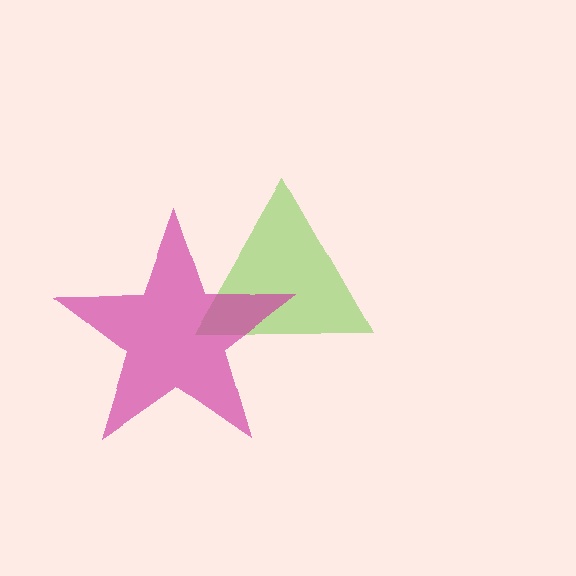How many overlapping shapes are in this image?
There are 2 overlapping shapes in the image.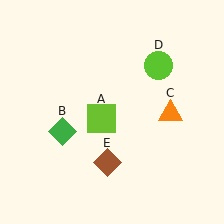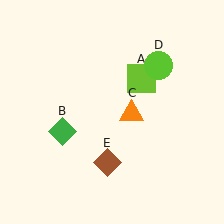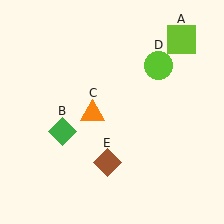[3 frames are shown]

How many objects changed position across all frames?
2 objects changed position: lime square (object A), orange triangle (object C).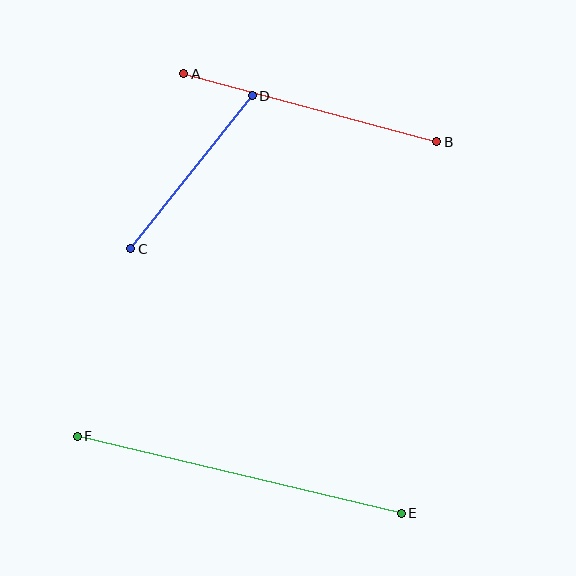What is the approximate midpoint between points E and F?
The midpoint is at approximately (239, 475) pixels.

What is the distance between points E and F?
The distance is approximately 333 pixels.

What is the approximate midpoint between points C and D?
The midpoint is at approximately (191, 172) pixels.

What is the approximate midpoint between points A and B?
The midpoint is at approximately (310, 108) pixels.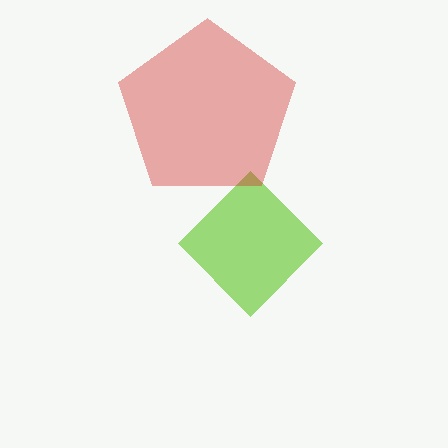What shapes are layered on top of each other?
The layered shapes are: a lime diamond, a red pentagon.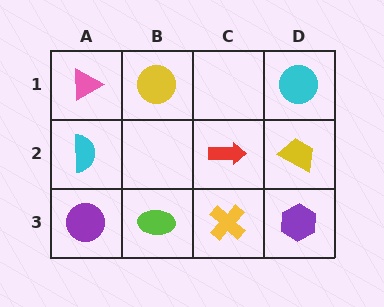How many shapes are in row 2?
3 shapes.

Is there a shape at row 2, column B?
No, that cell is empty.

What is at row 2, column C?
A red arrow.